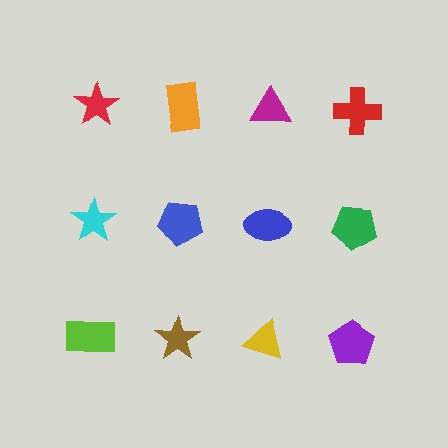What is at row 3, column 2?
A brown star.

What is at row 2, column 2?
A blue pentagon.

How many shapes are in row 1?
4 shapes.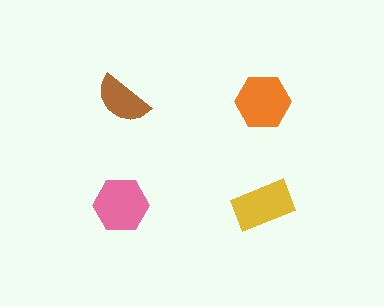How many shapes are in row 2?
2 shapes.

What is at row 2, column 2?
A yellow rectangle.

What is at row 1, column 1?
A brown semicircle.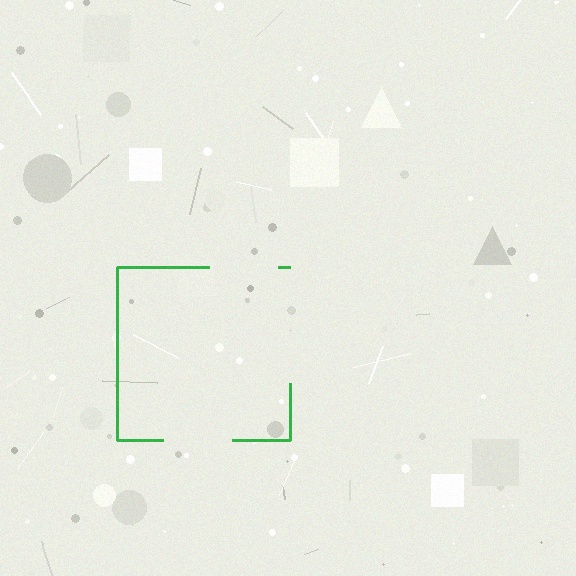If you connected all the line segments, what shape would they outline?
They would outline a square.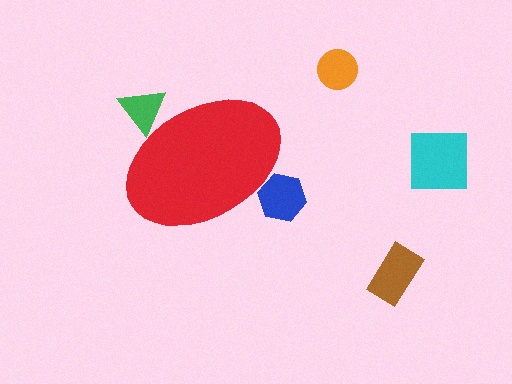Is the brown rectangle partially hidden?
No, the brown rectangle is fully visible.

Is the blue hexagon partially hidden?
Yes, the blue hexagon is partially hidden behind the red ellipse.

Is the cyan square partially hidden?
No, the cyan square is fully visible.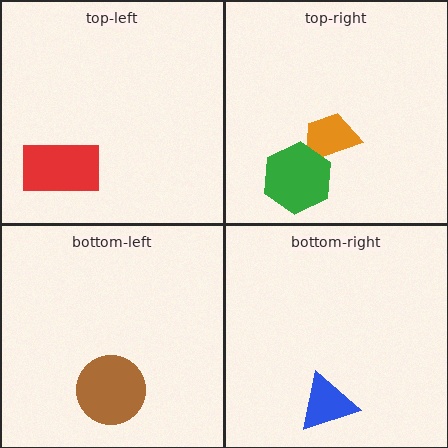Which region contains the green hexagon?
The top-right region.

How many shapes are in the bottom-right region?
1.